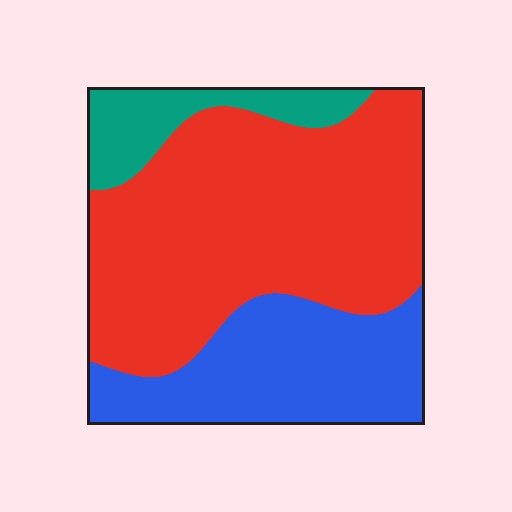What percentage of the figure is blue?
Blue takes up about one quarter (1/4) of the figure.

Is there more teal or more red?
Red.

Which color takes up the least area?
Teal, at roughly 10%.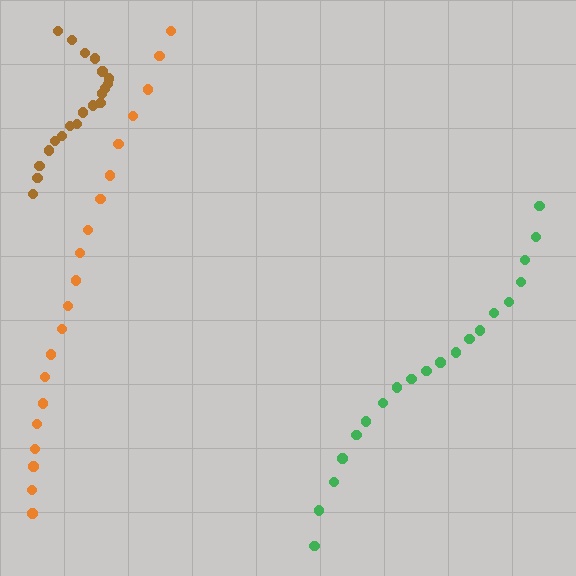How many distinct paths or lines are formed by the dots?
There are 3 distinct paths.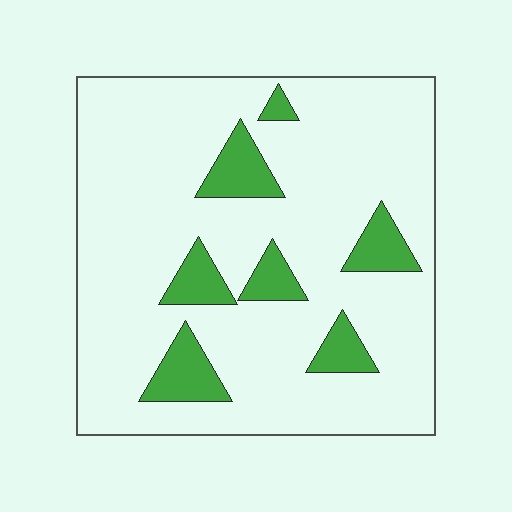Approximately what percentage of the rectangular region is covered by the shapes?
Approximately 15%.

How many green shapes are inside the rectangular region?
7.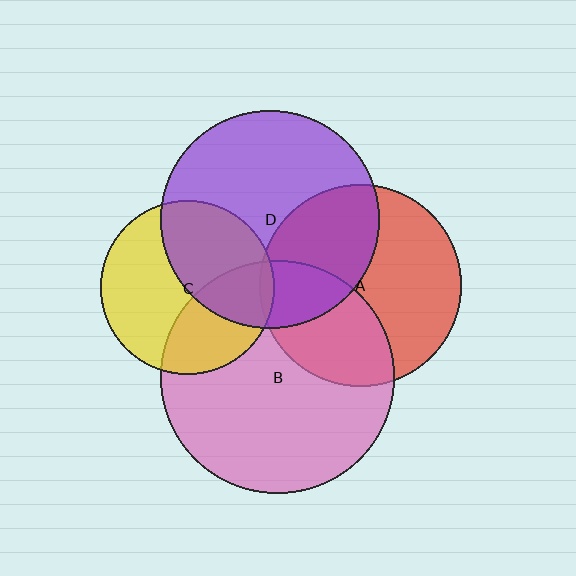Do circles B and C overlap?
Yes.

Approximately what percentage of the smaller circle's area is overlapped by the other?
Approximately 35%.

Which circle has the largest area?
Circle B (pink).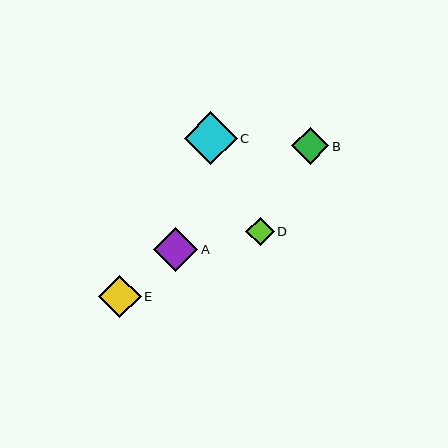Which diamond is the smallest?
Diamond D is the smallest with a size of approximately 28 pixels.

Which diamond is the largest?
Diamond C is the largest with a size of approximately 53 pixels.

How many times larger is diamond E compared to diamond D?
Diamond E is approximately 1.5 times the size of diamond D.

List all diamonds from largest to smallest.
From largest to smallest: C, A, E, B, D.